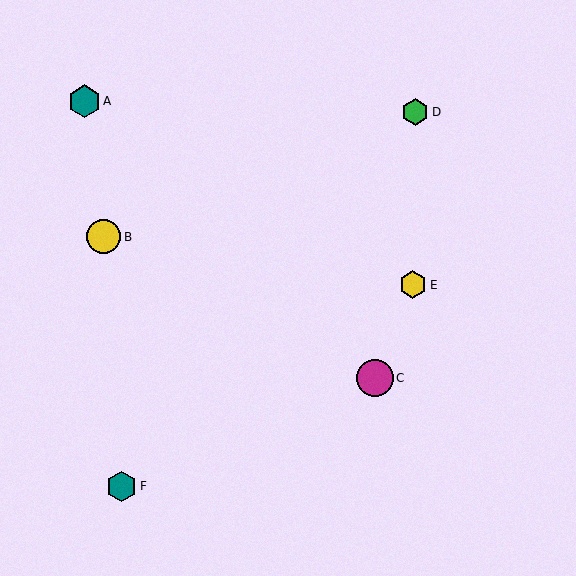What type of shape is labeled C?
Shape C is a magenta circle.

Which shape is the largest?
The magenta circle (labeled C) is the largest.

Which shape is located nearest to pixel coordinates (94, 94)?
The teal hexagon (labeled A) at (84, 101) is nearest to that location.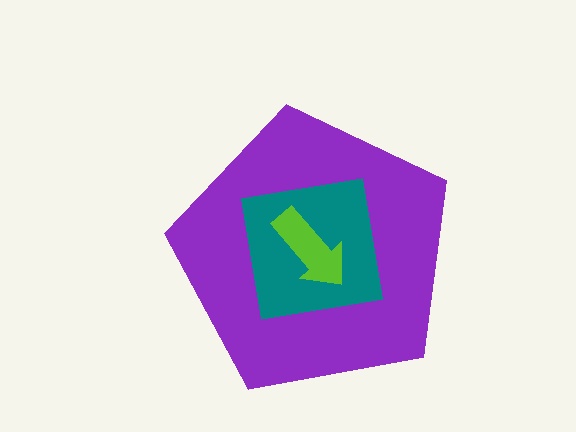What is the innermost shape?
The lime arrow.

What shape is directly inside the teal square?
The lime arrow.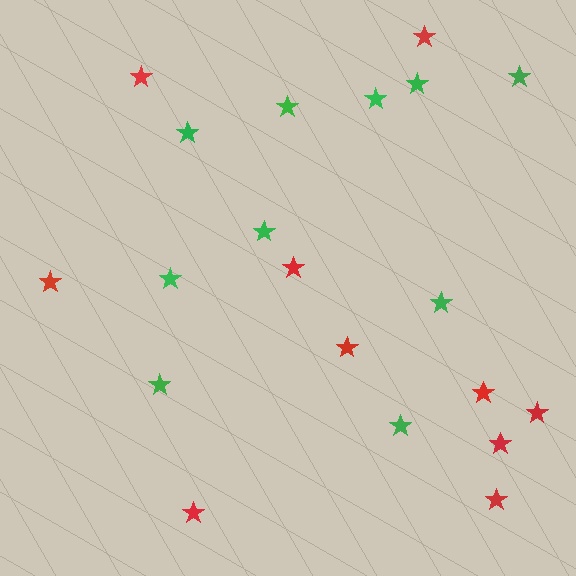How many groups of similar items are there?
There are 2 groups: one group of red stars (10) and one group of green stars (10).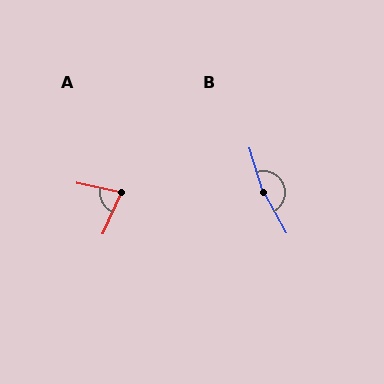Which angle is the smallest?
A, at approximately 77 degrees.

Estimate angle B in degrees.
Approximately 168 degrees.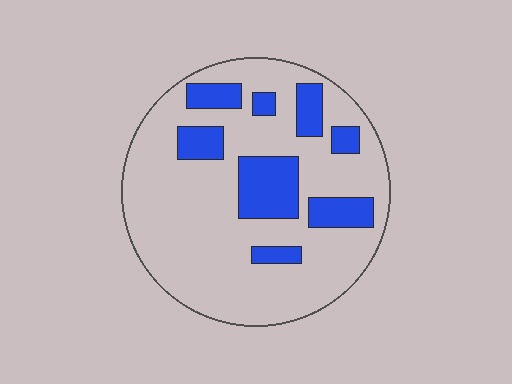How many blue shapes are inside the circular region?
8.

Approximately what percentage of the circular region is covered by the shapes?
Approximately 20%.